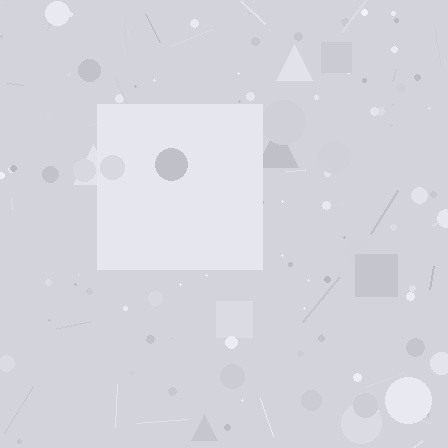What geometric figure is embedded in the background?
A square is embedded in the background.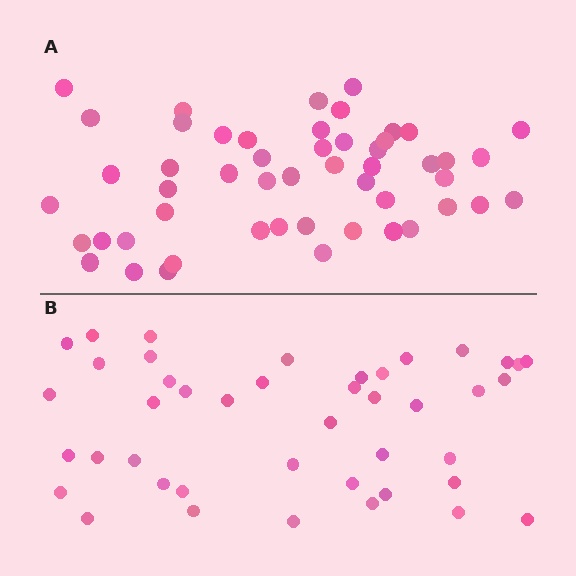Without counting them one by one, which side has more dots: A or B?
Region A (the top region) has more dots.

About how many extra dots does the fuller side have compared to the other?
Region A has roughly 8 or so more dots than region B.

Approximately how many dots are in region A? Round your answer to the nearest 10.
About 50 dots. (The exact count is 51, which rounds to 50.)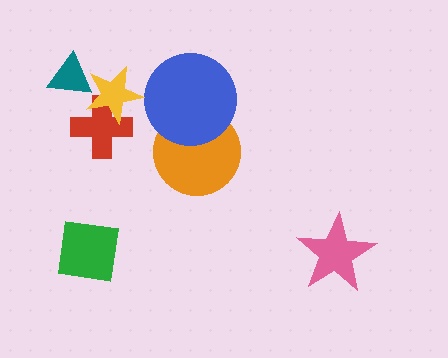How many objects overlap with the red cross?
1 object overlaps with the red cross.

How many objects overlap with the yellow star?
2 objects overlap with the yellow star.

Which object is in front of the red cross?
The yellow star is in front of the red cross.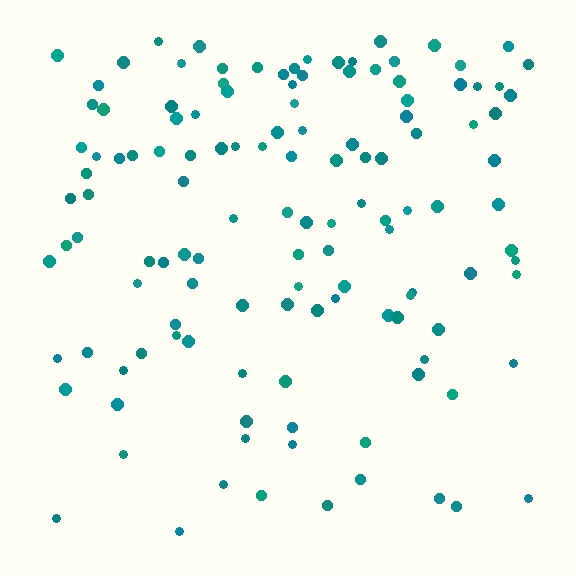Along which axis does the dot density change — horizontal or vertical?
Vertical.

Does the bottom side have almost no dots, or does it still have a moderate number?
Still a moderate number, just noticeably fewer than the top.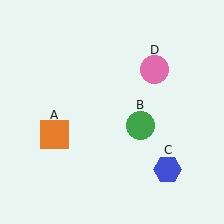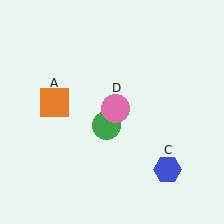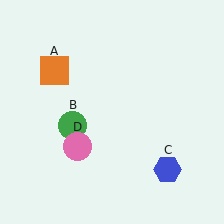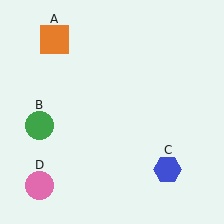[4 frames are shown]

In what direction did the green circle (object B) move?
The green circle (object B) moved left.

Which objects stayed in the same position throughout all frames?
Blue hexagon (object C) remained stationary.